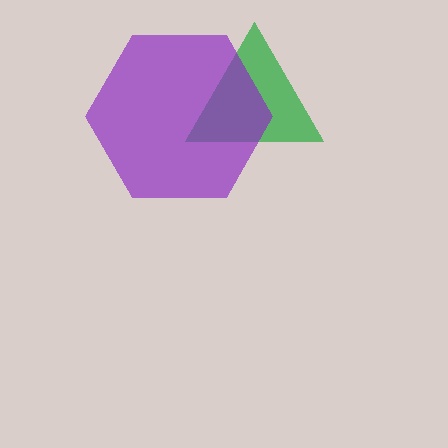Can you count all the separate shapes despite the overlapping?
Yes, there are 2 separate shapes.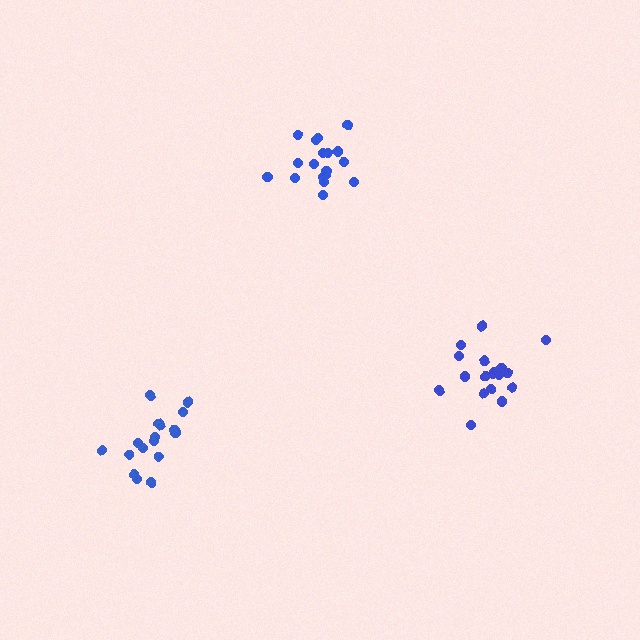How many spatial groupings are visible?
There are 3 spatial groupings.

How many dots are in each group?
Group 1: 18 dots, Group 2: 17 dots, Group 3: 18 dots (53 total).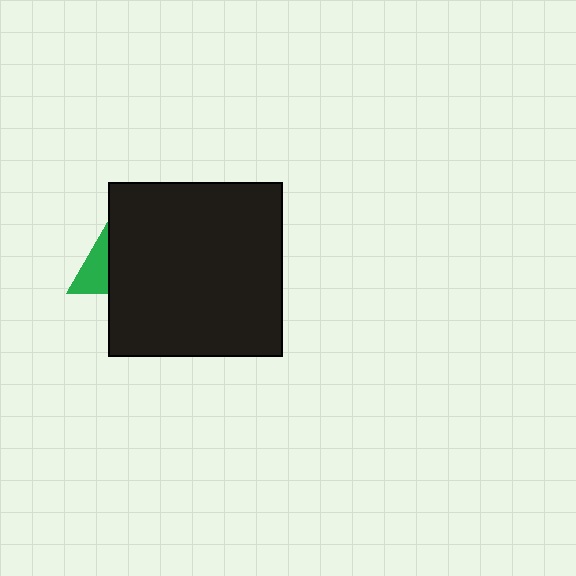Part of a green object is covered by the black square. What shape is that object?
It is a triangle.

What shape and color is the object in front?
The object in front is a black square.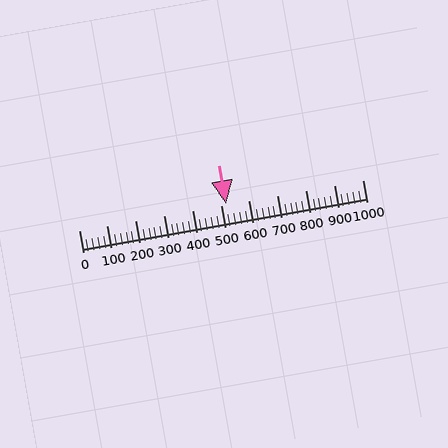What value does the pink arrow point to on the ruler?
The pink arrow points to approximately 520.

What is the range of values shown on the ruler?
The ruler shows values from 0 to 1000.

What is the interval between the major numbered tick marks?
The major tick marks are spaced 100 units apart.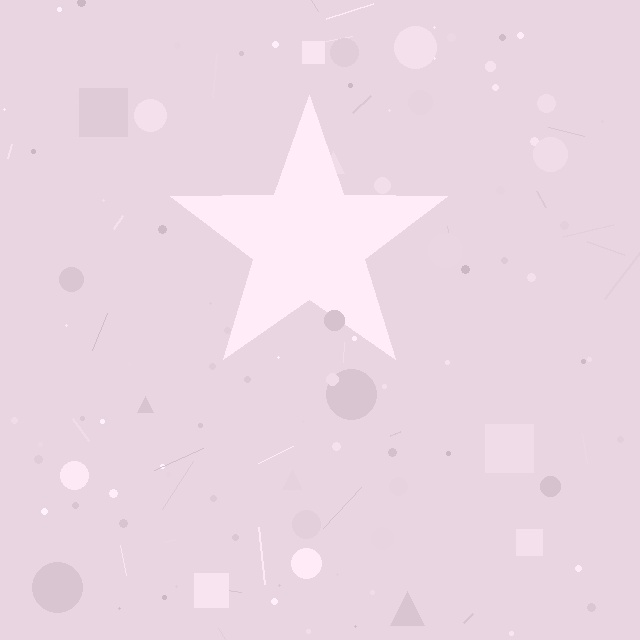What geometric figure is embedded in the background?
A star is embedded in the background.